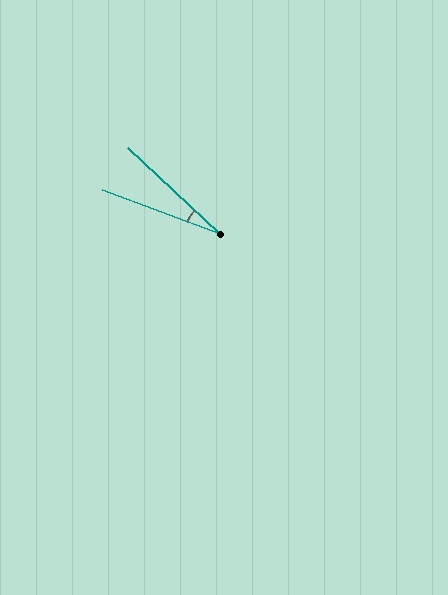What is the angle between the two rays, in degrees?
Approximately 23 degrees.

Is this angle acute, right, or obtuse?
It is acute.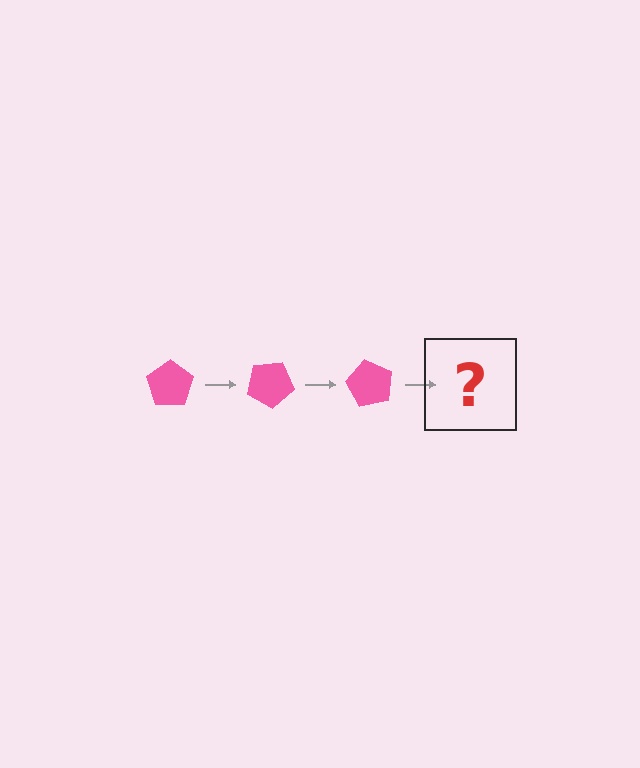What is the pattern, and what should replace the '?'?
The pattern is that the pentagon rotates 30 degrees each step. The '?' should be a pink pentagon rotated 90 degrees.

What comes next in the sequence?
The next element should be a pink pentagon rotated 90 degrees.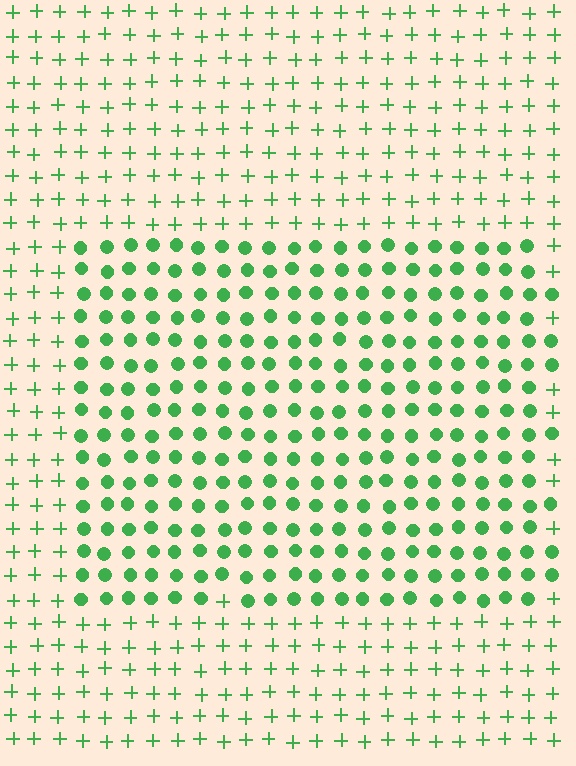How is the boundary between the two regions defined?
The boundary is defined by a change in element shape: circles inside vs. plus signs outside. All elements share the same color and spacing.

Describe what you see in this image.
The image is filled with small green elements arranged in a uniform grid. A rectangle-shaped region contains circles, while the surrounding area contains plus signs. The boundary is defined purely by the change in element shape.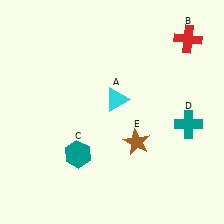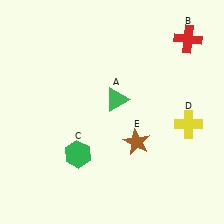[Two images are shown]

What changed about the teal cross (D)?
In Image 1, D is teal. In Image 2, it changed to yellow.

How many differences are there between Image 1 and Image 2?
There are 3 differences between the two images.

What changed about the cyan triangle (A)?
In Image 1, A is cyan. In Image 2, it changed to green.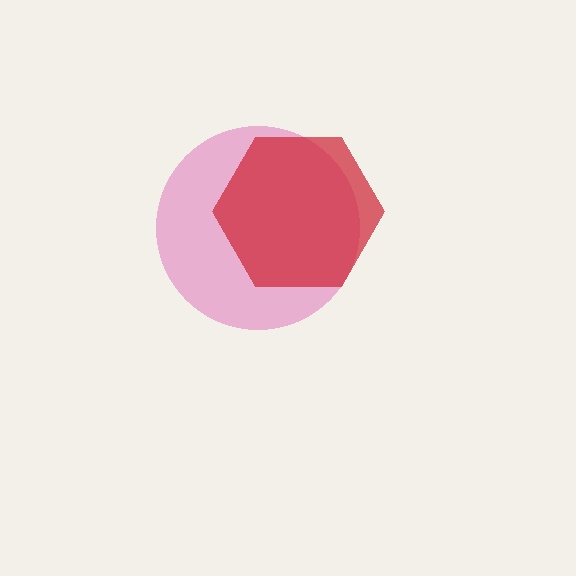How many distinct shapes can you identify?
There are 2 distinct shapes: a pink circle, a red hexagon.